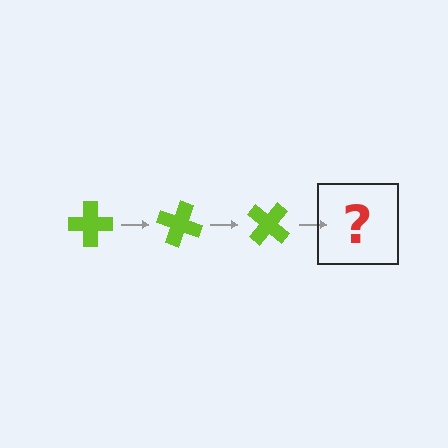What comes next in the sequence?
The next element should be a lime cross rotated 60 degrees.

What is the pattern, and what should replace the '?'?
The pattern is that the cross rotates 20 degrees each step. The '?' should be a lime cross rotated 60 degrees.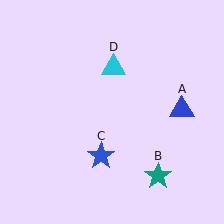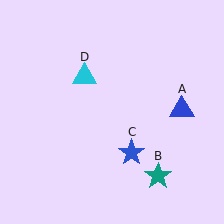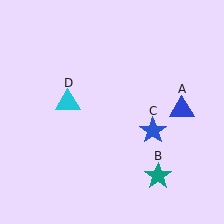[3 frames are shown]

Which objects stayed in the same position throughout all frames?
Blue triangle (object A) and teal star (object B) remained stationary.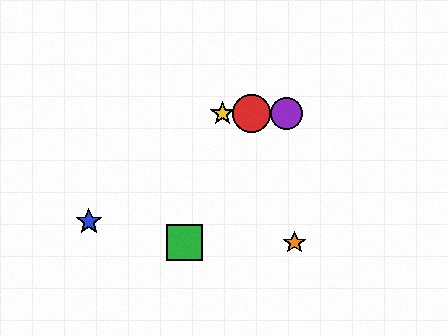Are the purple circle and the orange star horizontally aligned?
No, the purple circle is at y≈114 and the orange star is at y≈243.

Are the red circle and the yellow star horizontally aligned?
Yes, both are at y≈114.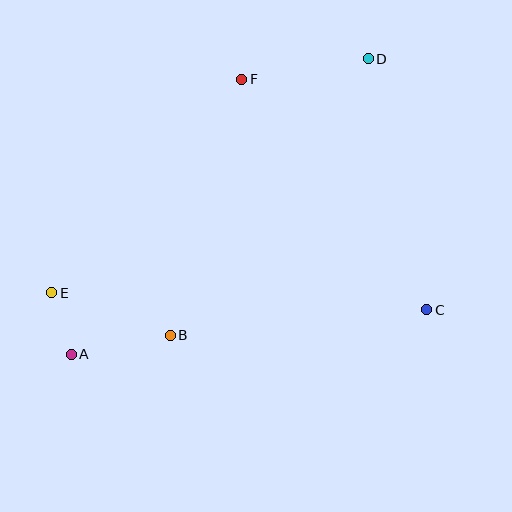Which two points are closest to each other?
Points A and E are closest to each other.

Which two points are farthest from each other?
Points A and D are farthest from each other.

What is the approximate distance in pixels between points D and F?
The distance between D and F is approximately 128 pixels.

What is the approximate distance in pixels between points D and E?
The distance between D and E is approximately 394 pixels.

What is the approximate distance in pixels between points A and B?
The distance between A and B is approximately 101 pixels.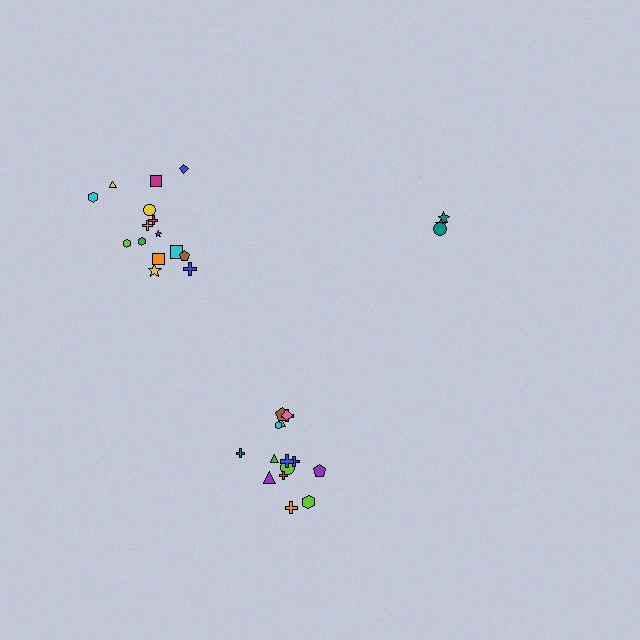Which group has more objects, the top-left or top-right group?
The top-left group.